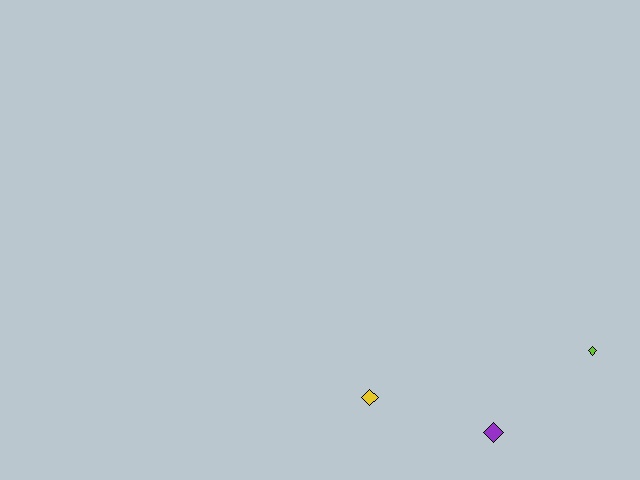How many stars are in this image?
There are no stars.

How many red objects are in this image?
There are no red objects.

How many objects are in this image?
There are 3 objects.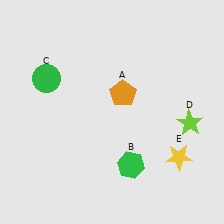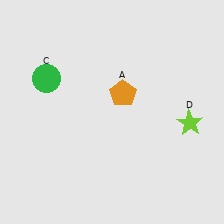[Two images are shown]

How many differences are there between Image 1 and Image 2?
There are 2 differences between the two images.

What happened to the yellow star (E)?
The yellow star (E) was removed in Image 2. It was in the bottom-right area of Image 1.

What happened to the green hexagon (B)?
The green hexagon (B) was removed in Image 2. It was in the bottom-right area of Image 1.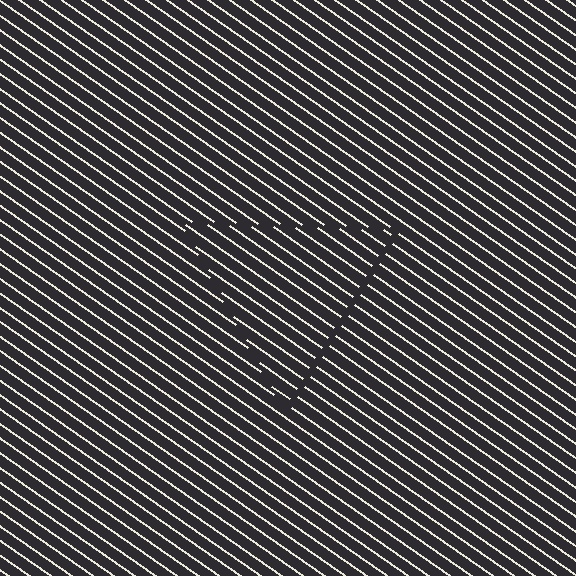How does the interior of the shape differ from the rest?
The interior of the shape contains the same grating, shifted by half a period — the contour is defined by the phase discontinuity where line-ends from the inner and outer gratings abut.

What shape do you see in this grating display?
An illusory triangle. The interior of the shape contains the same grating, shifted by half a period — the contour is defined by the phase discontinuity where line-ends from the inner and outer gratings abut.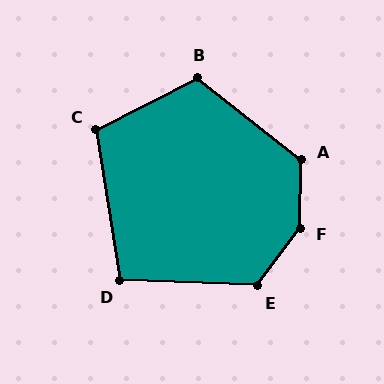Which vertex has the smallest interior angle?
D, at approximately 101 degrees.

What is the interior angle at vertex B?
Approximately 115 degrees (obtuse).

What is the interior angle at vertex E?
Approximately 125 degrees (obtuse).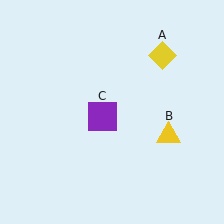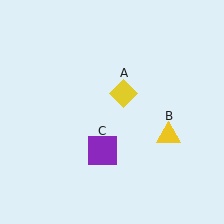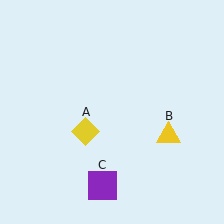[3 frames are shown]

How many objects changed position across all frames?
2 objects changed position: yellow diamond (object A), purple square (object C).